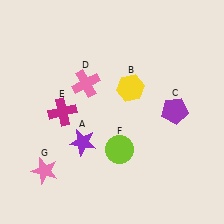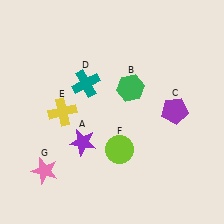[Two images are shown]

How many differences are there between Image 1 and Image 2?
There are 3 differences between the two images.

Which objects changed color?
B changed from yellow to green. D changed from pink to teal. E changed from magenta to yellow.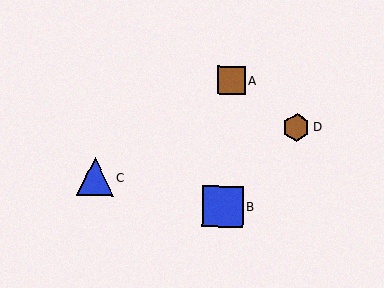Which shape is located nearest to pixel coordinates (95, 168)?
The blue triangle (labeled C) at (95, 177) is nearest to that location.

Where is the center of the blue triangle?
The center of the blue triangle is at (95, 177).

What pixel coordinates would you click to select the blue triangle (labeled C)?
Click at (95, 177) to select the blue triangle C.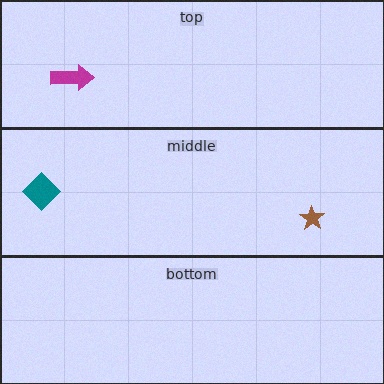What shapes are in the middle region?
The brown star, the teal diamond.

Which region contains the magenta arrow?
The top region.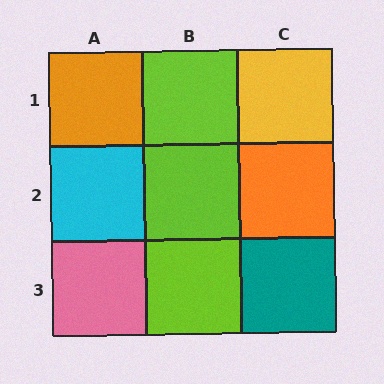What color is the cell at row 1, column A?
Orange.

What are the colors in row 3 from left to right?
Pink, lime, teal.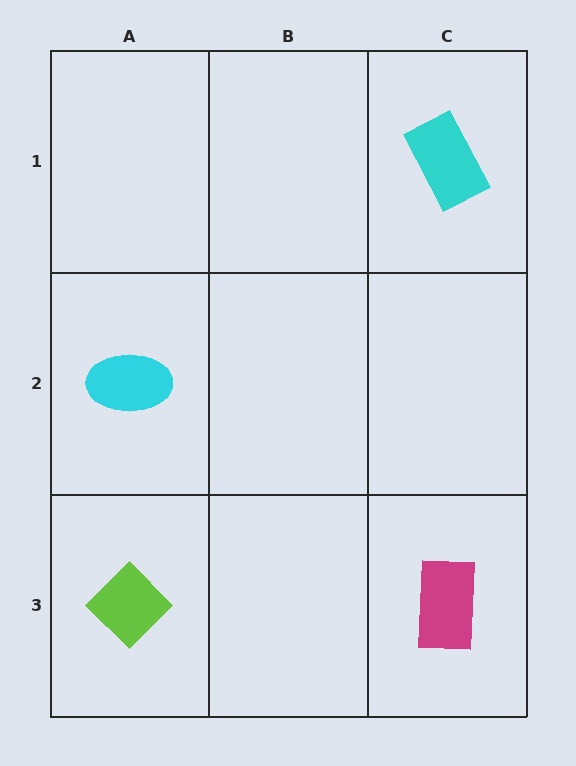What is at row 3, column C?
A magenta rectangle.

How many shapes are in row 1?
1 shape.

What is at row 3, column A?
A lime diamond.